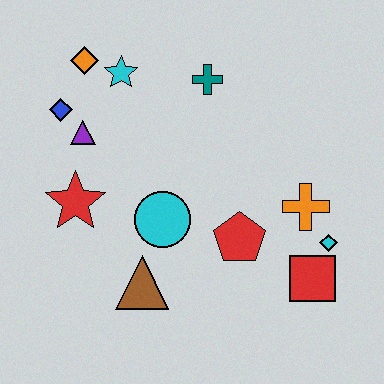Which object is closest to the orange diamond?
The cyan star is closest to the orange diamond.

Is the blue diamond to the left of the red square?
Yes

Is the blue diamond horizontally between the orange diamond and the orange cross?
No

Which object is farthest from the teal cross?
The red square is farthest from the teal cross.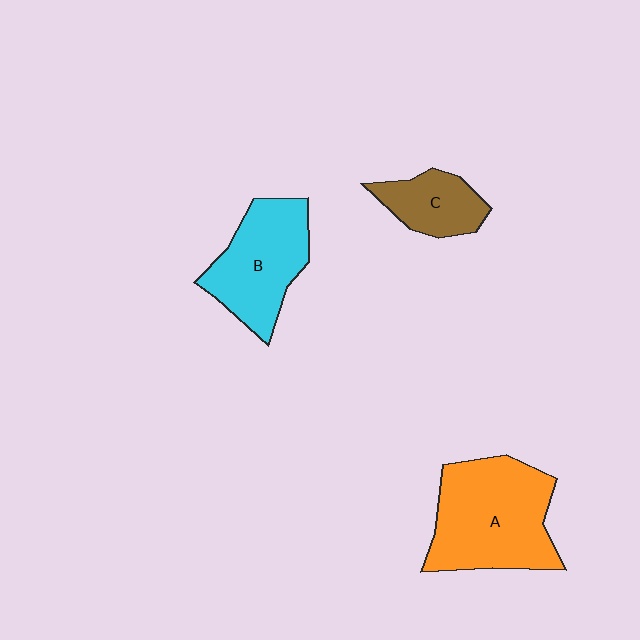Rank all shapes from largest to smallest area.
From largest to smallest: A (orange), B (cyan), C (brown).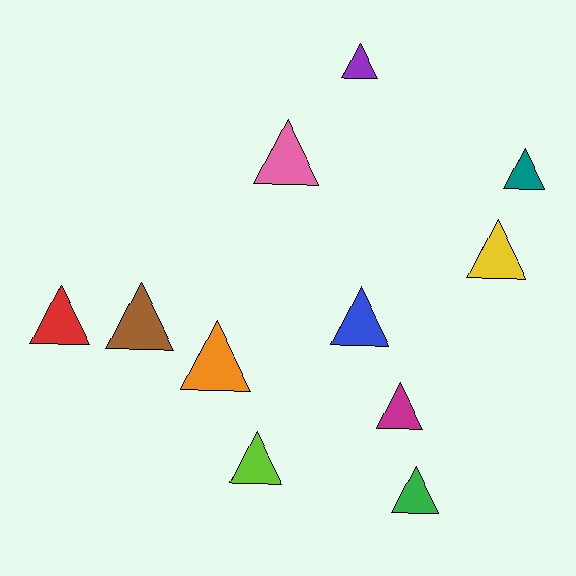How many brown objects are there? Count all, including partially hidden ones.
There is 1 brown object.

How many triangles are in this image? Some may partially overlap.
There are 11 triangles.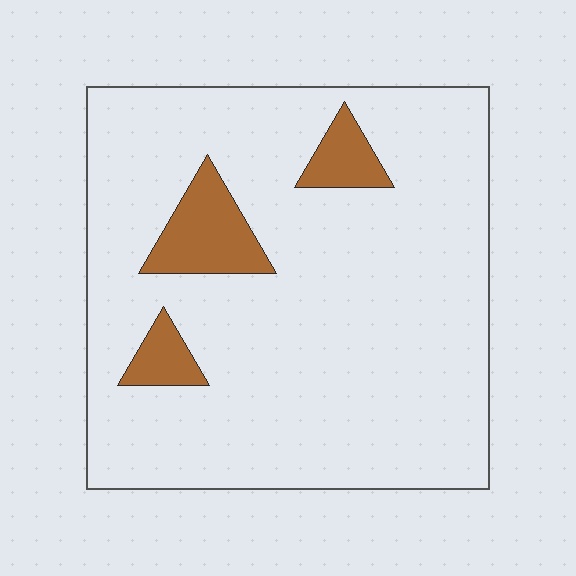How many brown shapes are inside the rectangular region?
3.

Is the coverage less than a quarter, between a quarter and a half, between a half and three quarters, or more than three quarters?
Less than a quarter.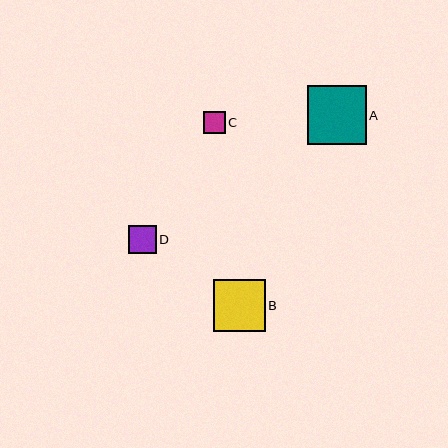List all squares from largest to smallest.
From largest to smallest: A, B, D, C.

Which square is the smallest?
Square C is the smallest with a size of approximately 22 pixels.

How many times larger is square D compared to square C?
Square D is approximately 1.3 times the size of square C.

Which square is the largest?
Square A is the largest with a size of approximately 59 pixels.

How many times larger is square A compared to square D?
Square A is approximately 2.1 times the size of square D.